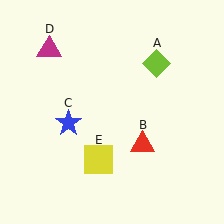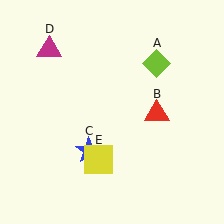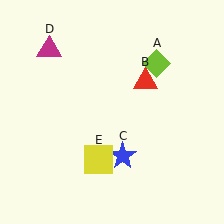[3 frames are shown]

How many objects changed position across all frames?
2 objects changed position: red triangle (object B), blue star (object C).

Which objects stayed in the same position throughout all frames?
Lime diamond (object A) and magenta triangle (object D) and yellow square (object E) remained stationary.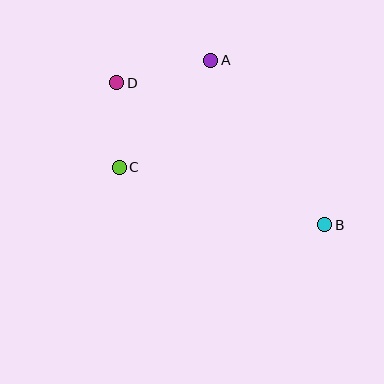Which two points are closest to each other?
Points C and D are closest to each other.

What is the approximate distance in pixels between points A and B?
The distance between A and B is approximately 200 pixels.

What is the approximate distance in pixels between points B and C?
The distance between B and C is approximately 214 pixels.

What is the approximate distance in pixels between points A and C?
The distance between A and C is approximately 141 pixels.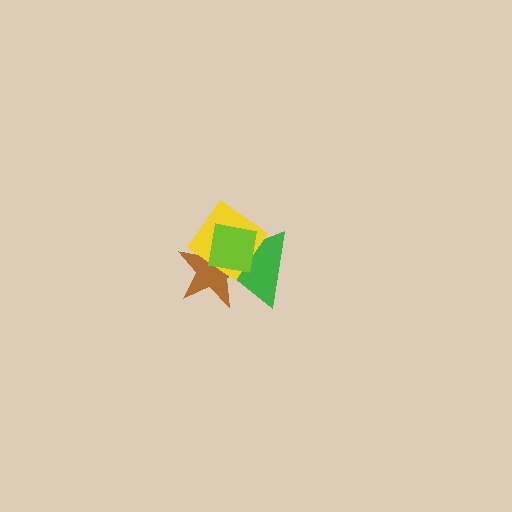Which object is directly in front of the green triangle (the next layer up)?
The yellow diamond is directly in front of the green triangle.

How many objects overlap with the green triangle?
3 objects overlap with the green triangle.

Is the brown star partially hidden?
Yes, it is partially covered by another shape.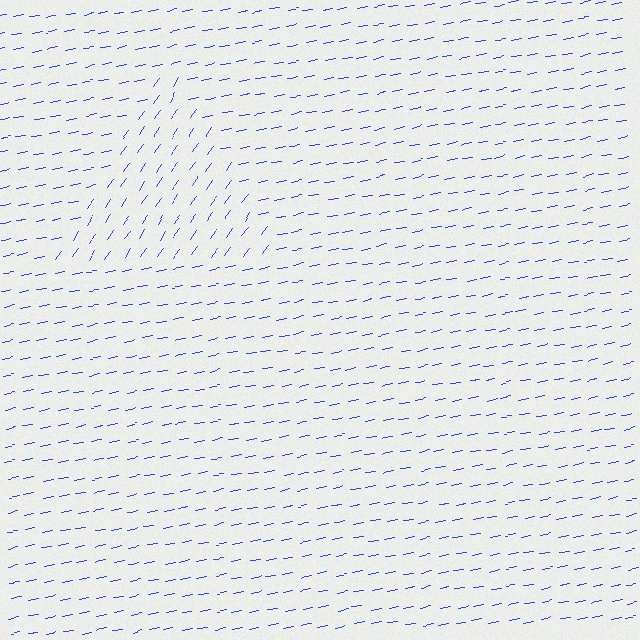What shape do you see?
I see a triangle.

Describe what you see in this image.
The image is filled with small blue line segments. A triangle region in the image has lines oriented differently from the surrounding lines, creating a visible texture boundary.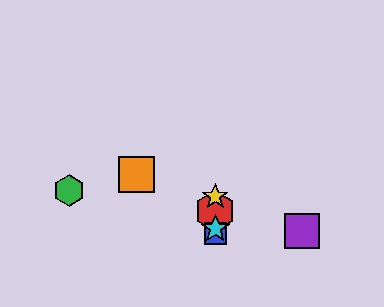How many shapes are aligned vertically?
4 shapes (the red hexagon, the blue square, the yellow star, the cyan star) are aligned vertically.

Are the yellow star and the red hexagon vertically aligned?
Yes, both are at x≈215.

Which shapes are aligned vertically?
The red hexagon, the blue square, the yellow star, the cyan star are aligned vertically.